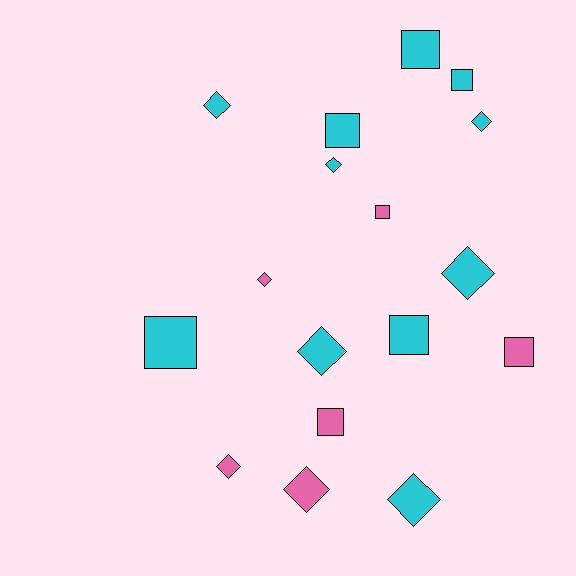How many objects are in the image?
There are 17 objects.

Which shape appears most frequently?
Diamond, with 9 objects.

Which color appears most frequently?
Cyan, with 11 objects.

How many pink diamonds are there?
There are 3 pink diamonds.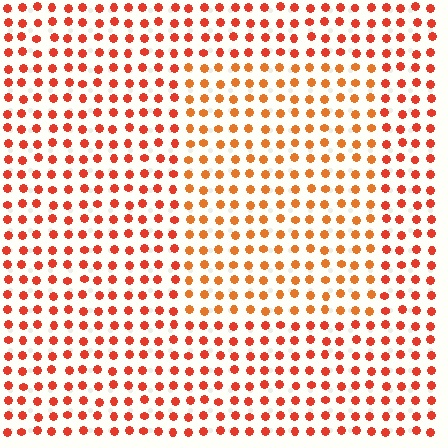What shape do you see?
I see a rectangle.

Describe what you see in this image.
The image is filled with small red elements in a uniform arrangement. A rectangle-shaped region is visible where the elements are tinted to a slightly different hue, forming a subtle color boundary.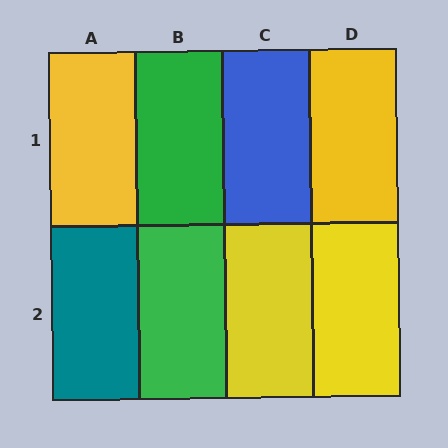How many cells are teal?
1 cell is teal.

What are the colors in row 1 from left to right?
Yellow, green, blue, yellow.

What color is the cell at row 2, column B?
Green.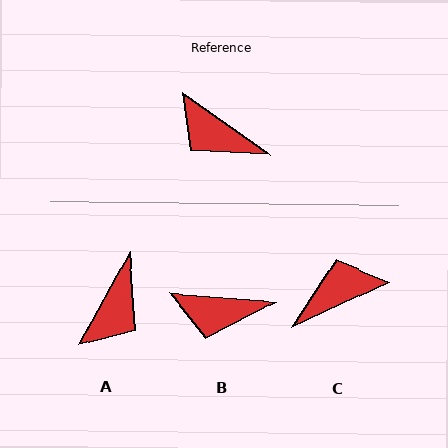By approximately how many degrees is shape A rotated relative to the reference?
Approximately 97 degrees counter-clockwise.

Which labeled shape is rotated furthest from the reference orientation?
C, about 120 degrees away.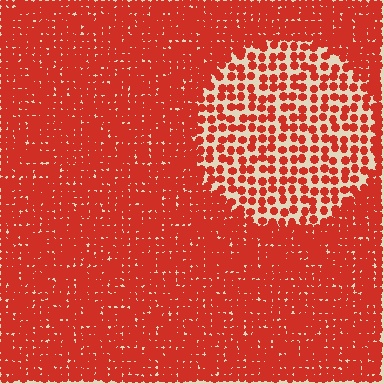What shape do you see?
I see a circle.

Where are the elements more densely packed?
The elements are more densely packed outside the circle boundary.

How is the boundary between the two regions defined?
The boundary is defined by a change in element density (approximately 2.3x ratio). All elements are the same color, size, and shape.